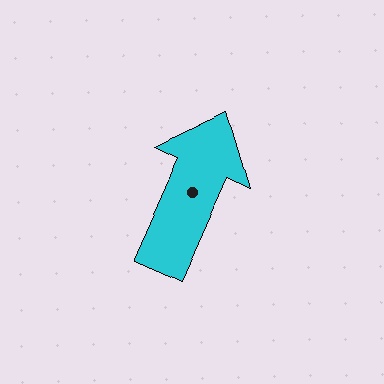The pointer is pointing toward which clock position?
Roughly 1 o'clock.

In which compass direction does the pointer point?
Northeast.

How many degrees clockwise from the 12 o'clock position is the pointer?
Approximately 24 degrees.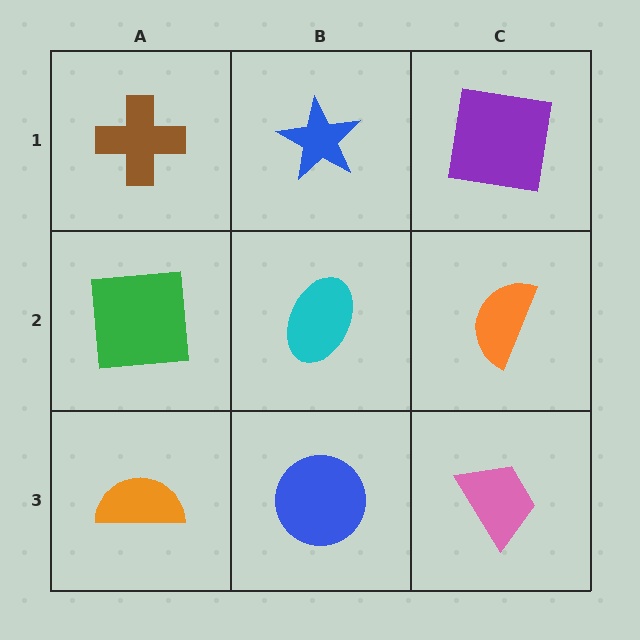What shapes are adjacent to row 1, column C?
An orange semicircle (row 2, column C), a blue star (row 1, column B).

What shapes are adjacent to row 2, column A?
A brown cross (row 1, column A), an orange semicircle (row 3, column A), a cyan ellipse (row 2, column B).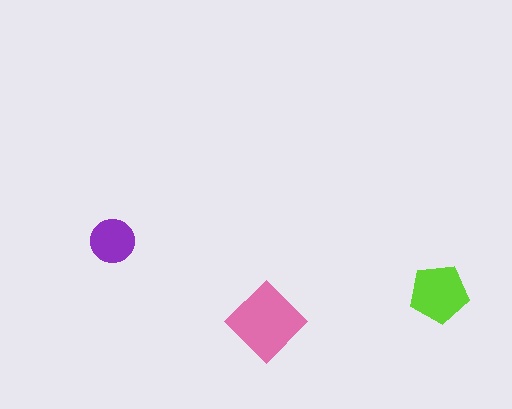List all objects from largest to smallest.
The pink diamond, the lime pentagon, the purple circle.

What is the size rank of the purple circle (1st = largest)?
3rd.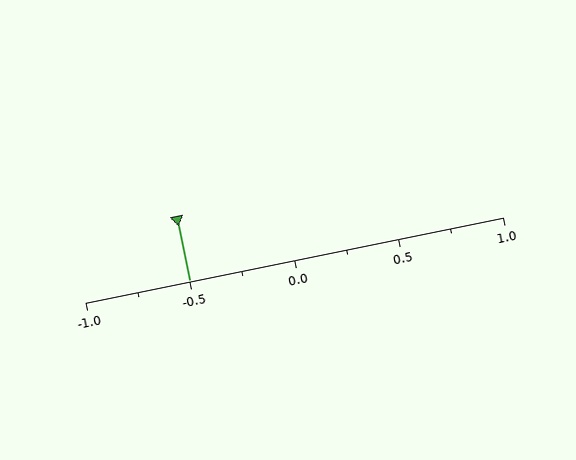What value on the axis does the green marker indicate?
The marker indicates approximately -0.5.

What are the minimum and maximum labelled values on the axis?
The axis runs from -1.0 to 1.0.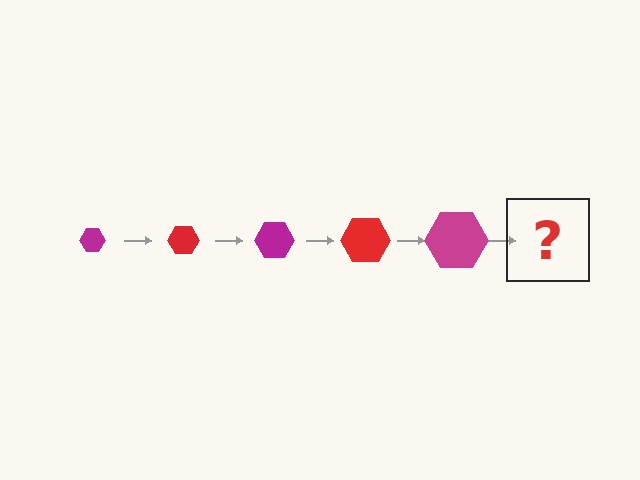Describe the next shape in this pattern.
It should be a red hexagon, larger than the previous one.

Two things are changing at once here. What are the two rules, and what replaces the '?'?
The two rules are that the hexagon grows larger each step and the color cycles through magenta and red. The '?' should be a red hexagon, larger than the previous one.